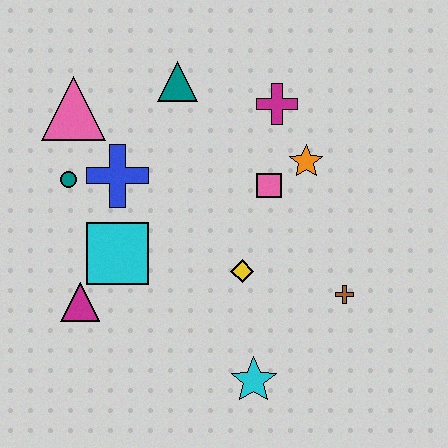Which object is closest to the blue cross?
The teal circle is closest to the blue cross.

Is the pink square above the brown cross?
Yes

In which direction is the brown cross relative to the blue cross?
The brown cross is to the right of the blue cross.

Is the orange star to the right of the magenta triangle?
Yes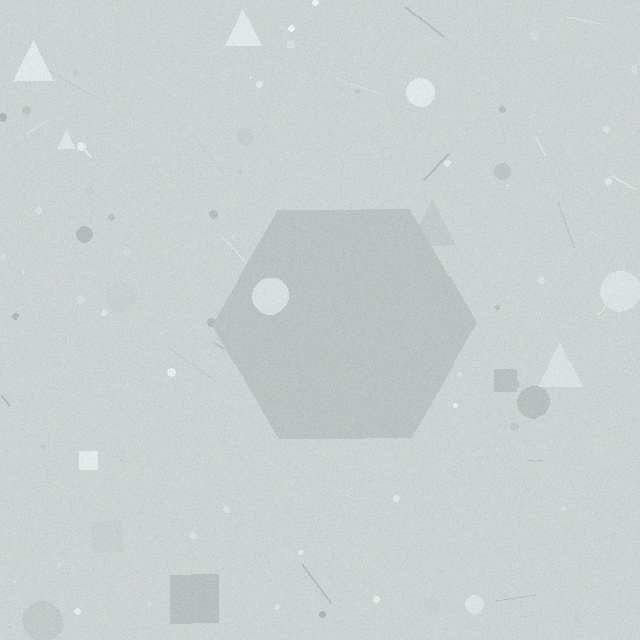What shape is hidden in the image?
A hexagon is hidden in the image.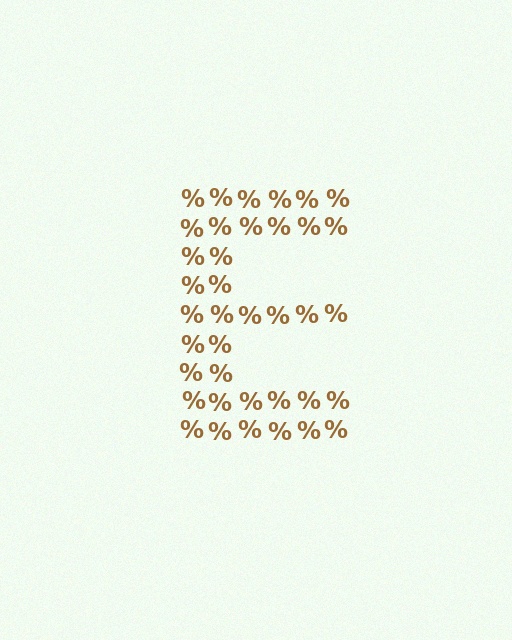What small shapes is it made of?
It is made of small percent signs.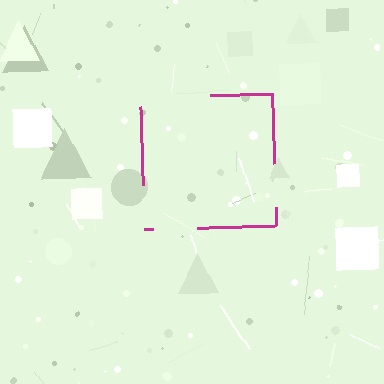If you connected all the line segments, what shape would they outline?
They would outline a square.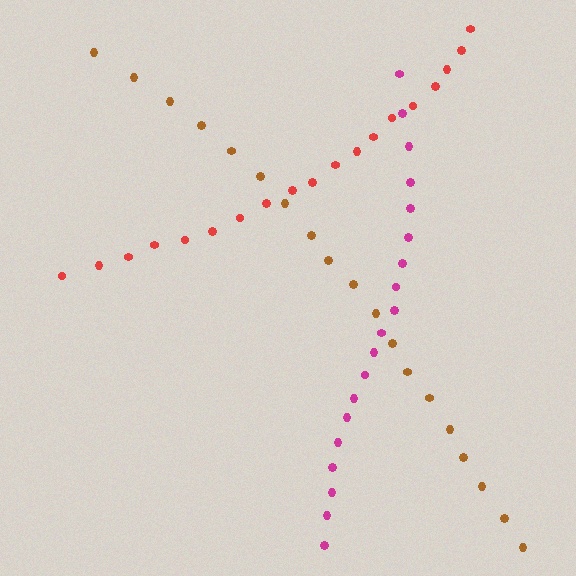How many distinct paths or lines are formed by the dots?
There are 3 distinct paths.